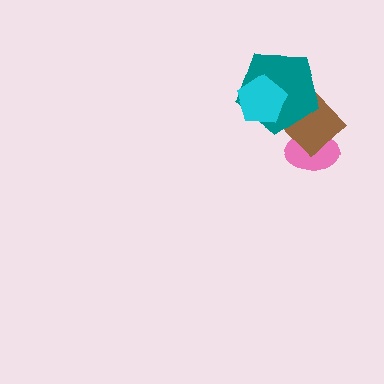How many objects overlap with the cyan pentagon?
1 object overlaps with the cyan pentagon.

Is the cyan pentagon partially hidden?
No, no other shape covers it.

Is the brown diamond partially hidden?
Yes, it is partially covered by another shape.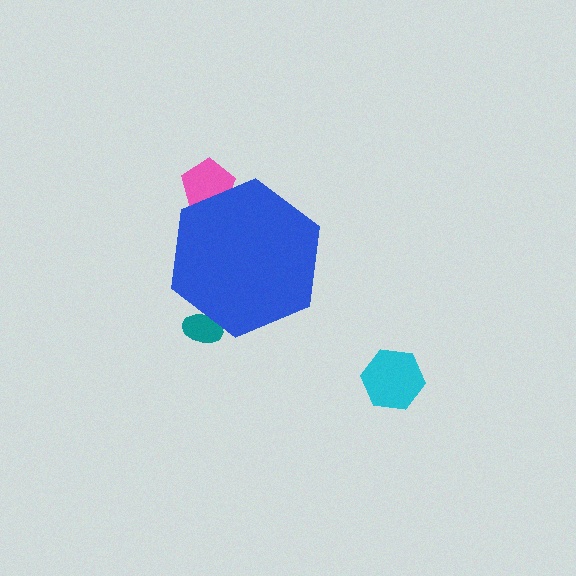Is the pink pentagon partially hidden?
Yes, the pink pentagon is partially hidden behind the blue hexagon.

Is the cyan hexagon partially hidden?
No, the cyan hexagon is fully visible.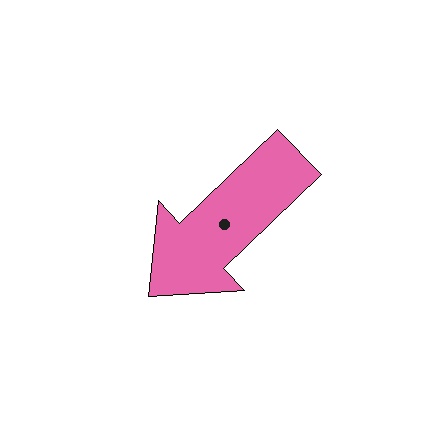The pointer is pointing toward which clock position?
Roughly 8 o'clock.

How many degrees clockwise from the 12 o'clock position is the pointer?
Approximately 226 degrees.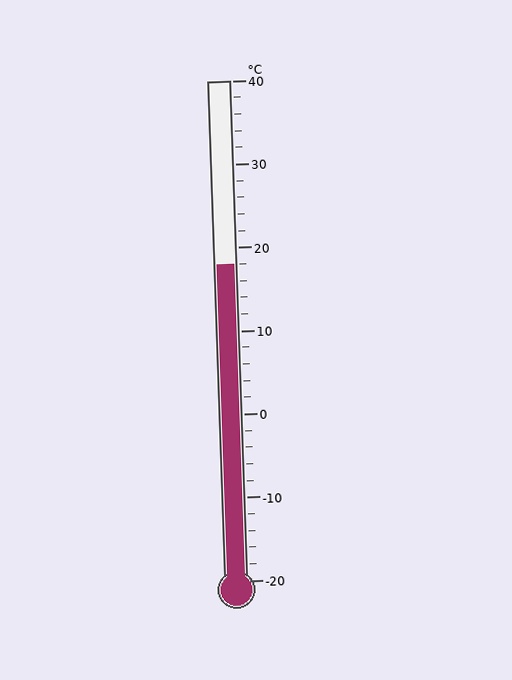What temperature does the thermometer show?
The thermometer shows approximately 18°C.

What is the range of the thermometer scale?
The thermometer scale ranges from -20°C to 40°C.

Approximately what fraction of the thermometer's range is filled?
The thermometer is filled to approximately 65% of its range.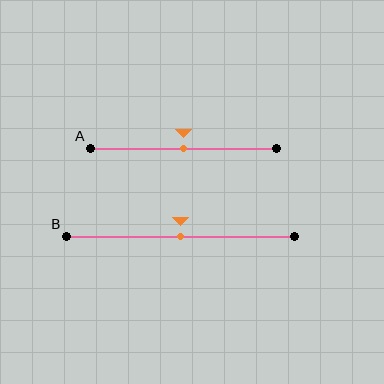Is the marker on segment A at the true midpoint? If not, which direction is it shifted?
Yes, the marker on segment A is at the true midpoint.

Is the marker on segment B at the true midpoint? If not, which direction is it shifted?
Yes, the marker on segment B is at the true midpoint.